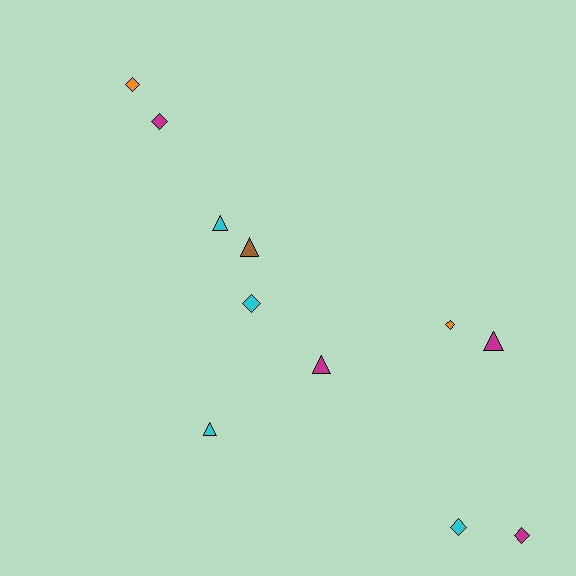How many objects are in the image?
There are 11 objects.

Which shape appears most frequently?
Diamond, with 6 objects.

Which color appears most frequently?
Cyan, with 4 objects.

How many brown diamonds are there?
There are no brown diamonds.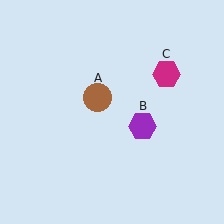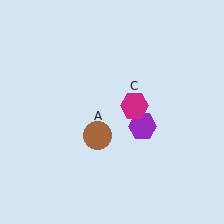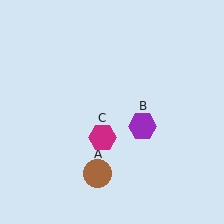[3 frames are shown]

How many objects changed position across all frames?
2 objects changed position: brown circle (object A), magenta hexagon (object C).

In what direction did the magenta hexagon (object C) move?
The magenta hexagon (object C) moved down and to the left.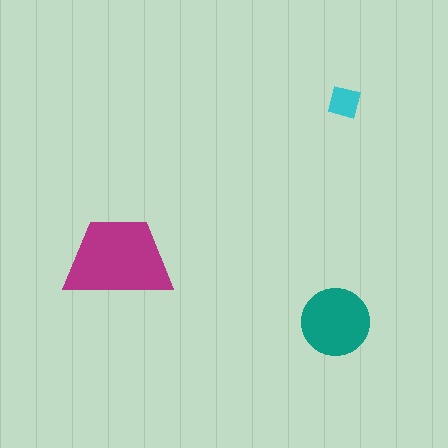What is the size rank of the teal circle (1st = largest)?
2nd.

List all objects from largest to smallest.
The magenta trapezoid, the teal circle, the cyan square.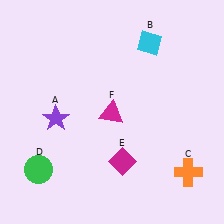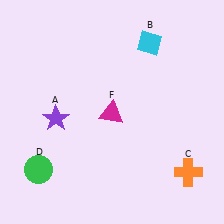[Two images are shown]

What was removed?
The magenta diamond (E) was removed in Image 2.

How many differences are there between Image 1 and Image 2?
There is 1 difference between the two images.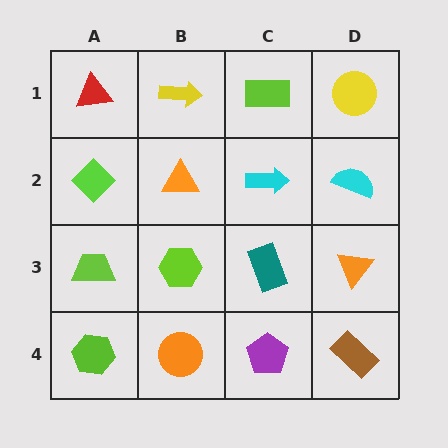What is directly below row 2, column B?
A lime hexagon.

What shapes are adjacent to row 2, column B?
A yellow arrow (row 1, column B), a lime hexagon (row 3, column B), a lime diamond (row 2, column A), a cyan arrow (row 2, column C).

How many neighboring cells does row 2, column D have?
3.